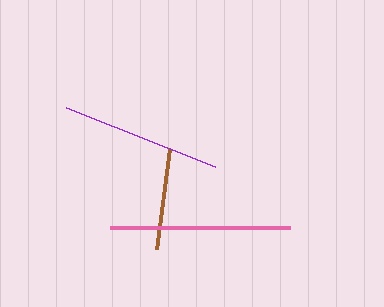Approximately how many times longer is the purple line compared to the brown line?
The purple line is approximately 1.6 times the length of the brown line.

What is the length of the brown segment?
The brown segment is approximately 101 pixels long.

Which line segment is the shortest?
The brown line is the shortest at approximately 101 pixels.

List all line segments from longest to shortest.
From longest to shortest: pink, purple, brown.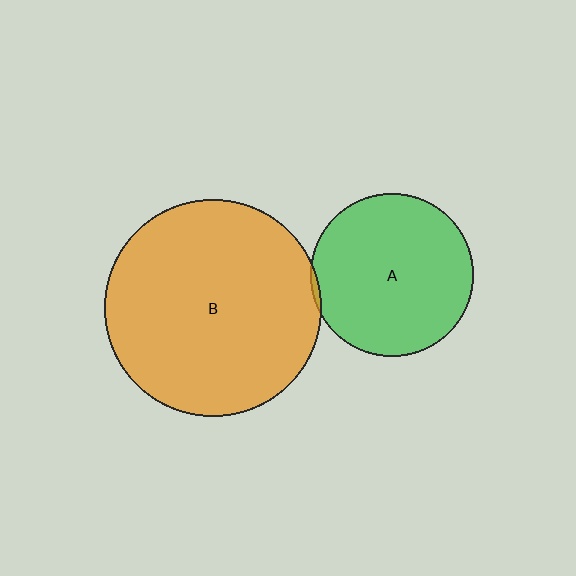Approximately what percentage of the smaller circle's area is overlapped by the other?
Approximately 5%.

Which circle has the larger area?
Circle B (orange).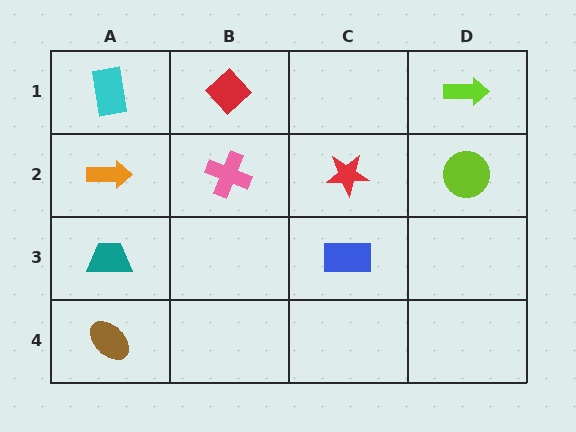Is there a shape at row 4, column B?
No, that cell is empty.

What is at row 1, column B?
A red diamond.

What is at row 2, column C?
A red star.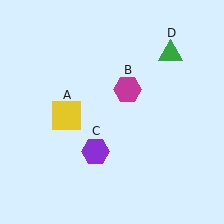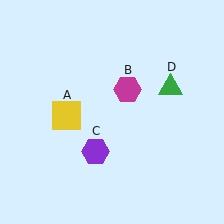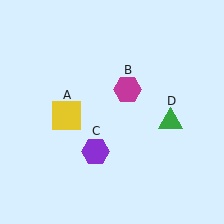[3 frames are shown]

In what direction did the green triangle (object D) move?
The green triangle (object D) moved down.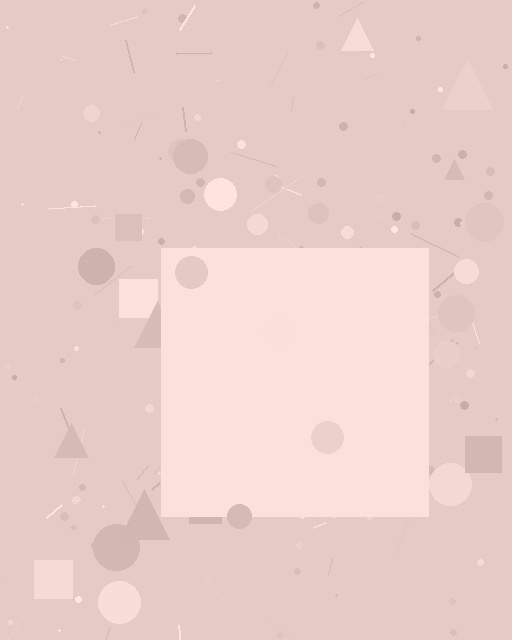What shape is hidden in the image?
A square is hidden in the image.